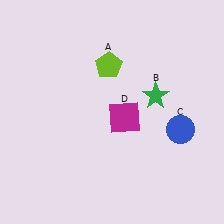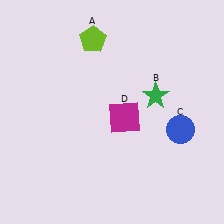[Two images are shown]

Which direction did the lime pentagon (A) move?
The lime pentagon (A) moved up.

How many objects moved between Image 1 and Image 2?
1 object moved between the two images.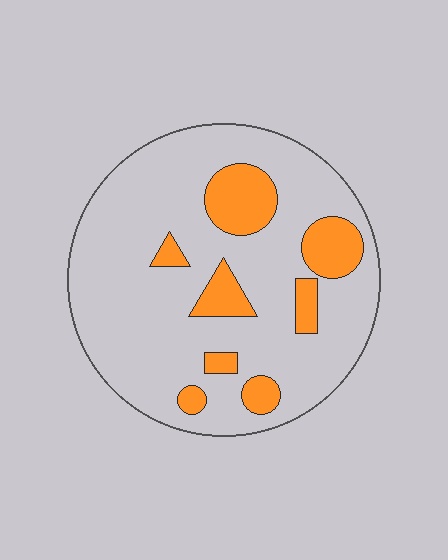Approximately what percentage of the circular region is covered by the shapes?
Approximately 20%.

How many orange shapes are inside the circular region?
8.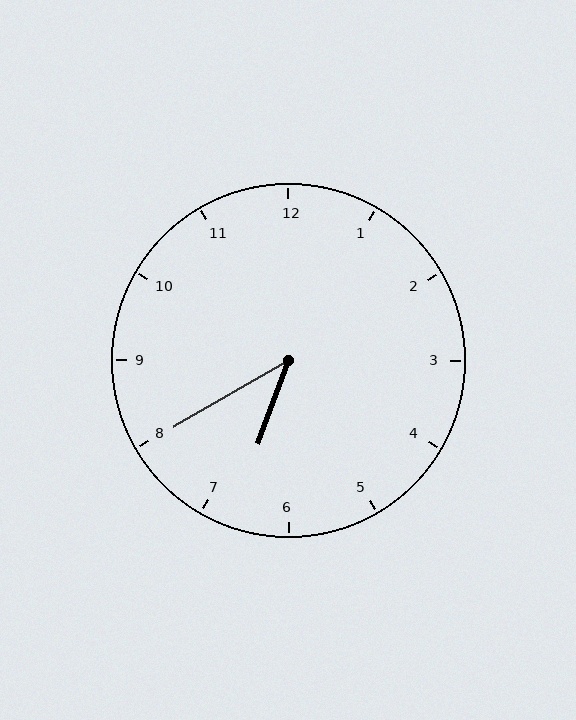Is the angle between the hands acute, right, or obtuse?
It is acute.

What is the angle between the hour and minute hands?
Approximately 40 degrees.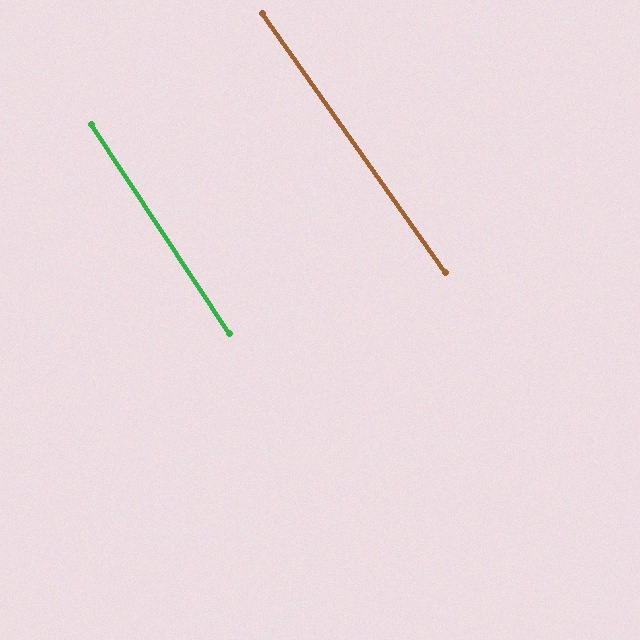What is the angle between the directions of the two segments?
Approximately 2 degrees.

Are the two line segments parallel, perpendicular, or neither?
Parallel — their directions differ by only 1.9°.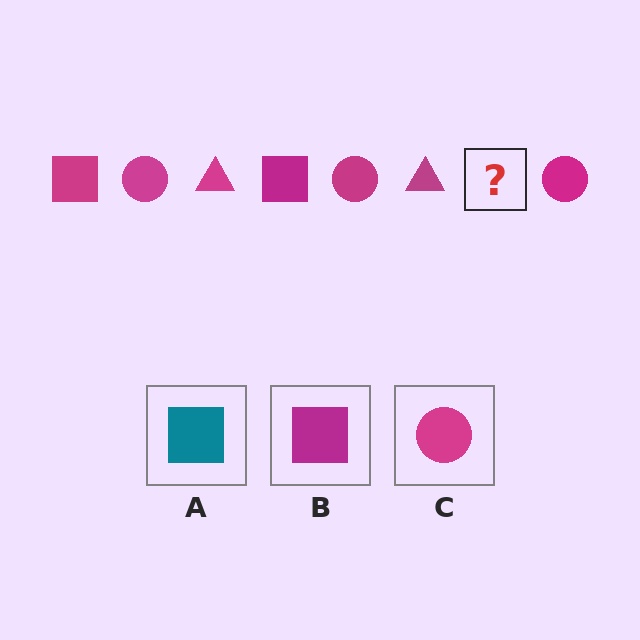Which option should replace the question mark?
Option B.